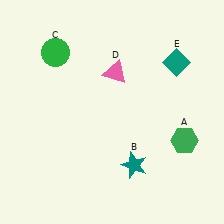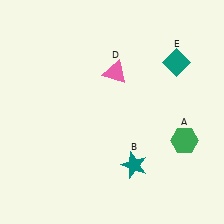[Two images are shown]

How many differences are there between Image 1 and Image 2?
There is 1 difference between the two images.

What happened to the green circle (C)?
The green circle (C) was removed in Image 2. It was in the top-left area of Image 1.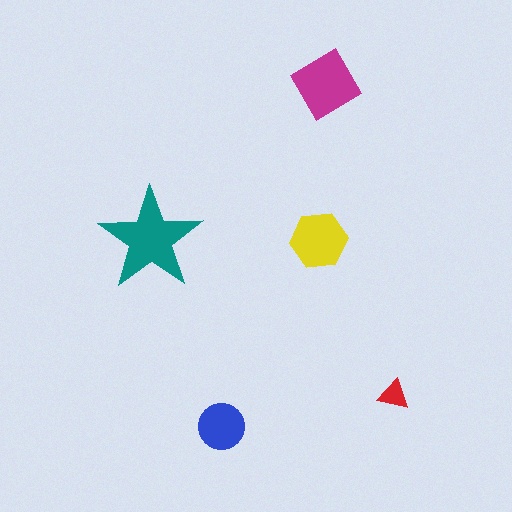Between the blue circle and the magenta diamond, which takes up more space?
The magenta diamond.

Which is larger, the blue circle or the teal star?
The teal star.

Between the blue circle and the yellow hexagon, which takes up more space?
The yellow hexagon.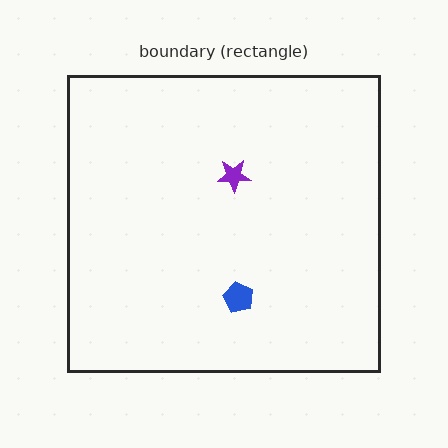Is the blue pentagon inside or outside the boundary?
Inside.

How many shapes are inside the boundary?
2 inside, 0 outside.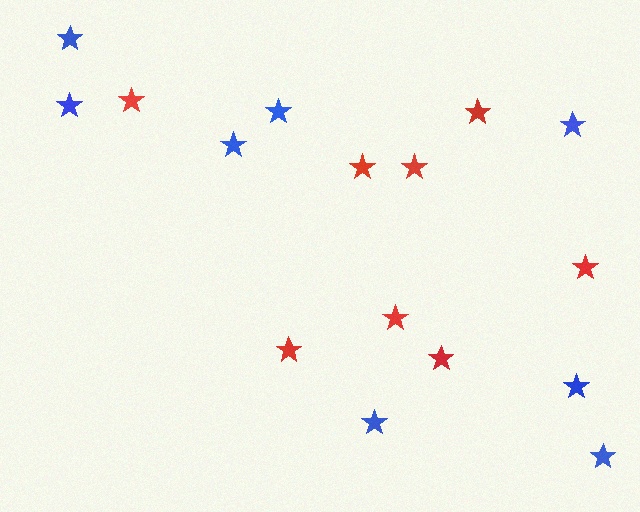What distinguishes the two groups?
There are 2 groups: one group of red stars (8) and one group of blue stars (8).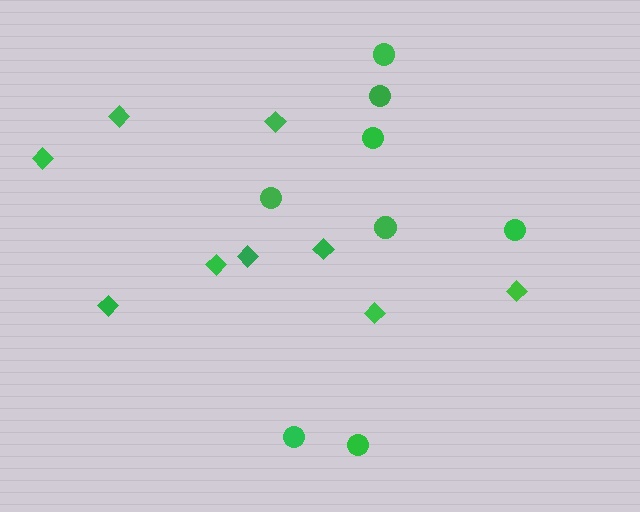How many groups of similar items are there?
There are 2 groups: one group of diamonds (9) and one group of circles (8).